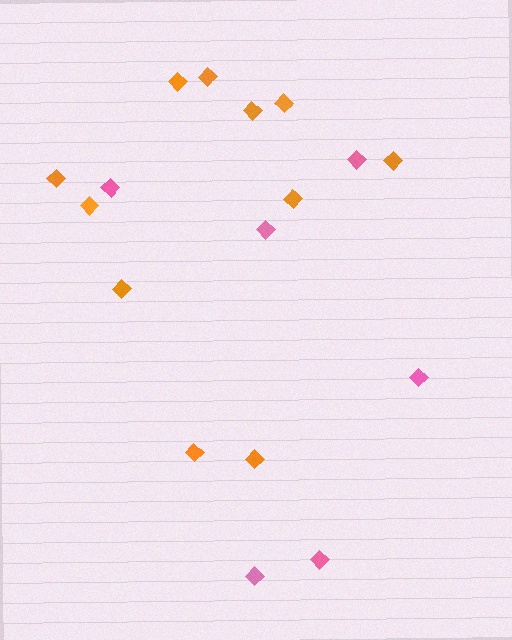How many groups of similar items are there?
There are 2 groups: one group of pink diamonds (6) and one group of orange diamonds (11).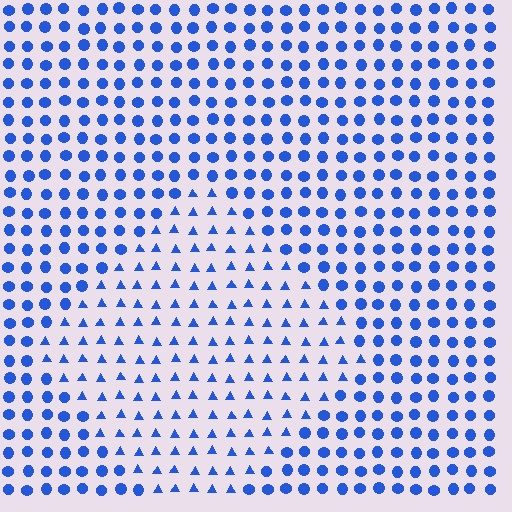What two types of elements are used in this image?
The image uses triangles inside the diamond region and circles outside it.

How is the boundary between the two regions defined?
The boundary is defined by a change in element shape: triangles inside vs. circles outside. All elements share the same color and spacing.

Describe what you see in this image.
The image is filled with small blue elements arranged in a uniform grid. A diamond-shaped region contains triangles, while the surrounding area contains circles. The boundary is defined purely by the change in element shape.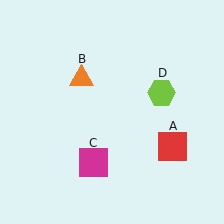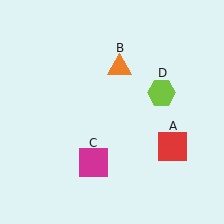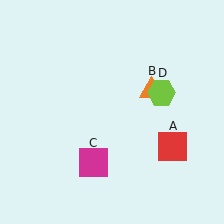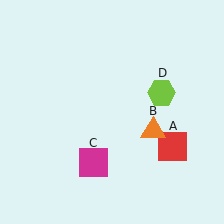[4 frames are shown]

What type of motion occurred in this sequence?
The orange triangle (object B) rotated clockwise around the center of the scene.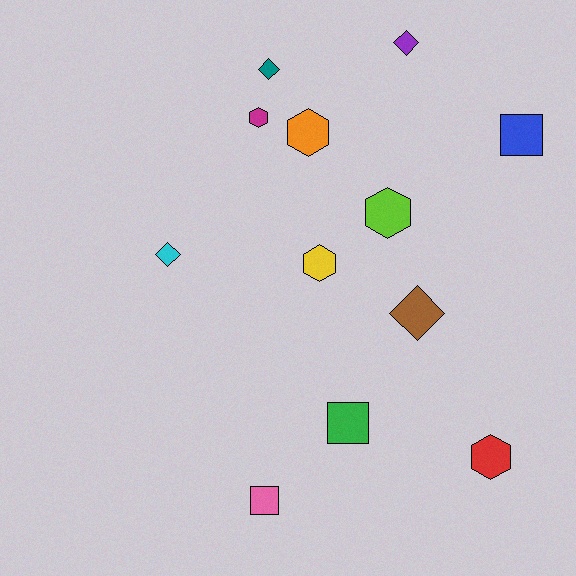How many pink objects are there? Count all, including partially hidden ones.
There is 1 pink object.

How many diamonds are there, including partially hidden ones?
There are 4 diamonds.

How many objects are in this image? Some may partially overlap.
There are 12 objects.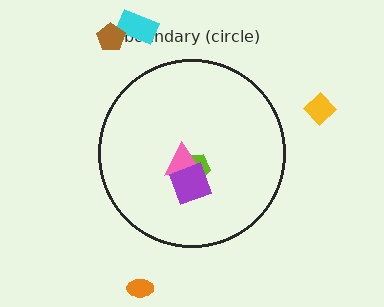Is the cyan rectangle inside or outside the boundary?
Outside.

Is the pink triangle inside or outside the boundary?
Inside.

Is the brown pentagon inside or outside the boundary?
Outside.